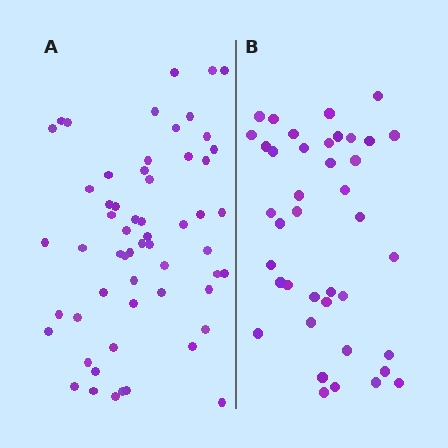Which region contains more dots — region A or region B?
Region A (the left region) has more dots.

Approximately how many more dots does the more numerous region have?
Region A has approximately 20 more dots than region B.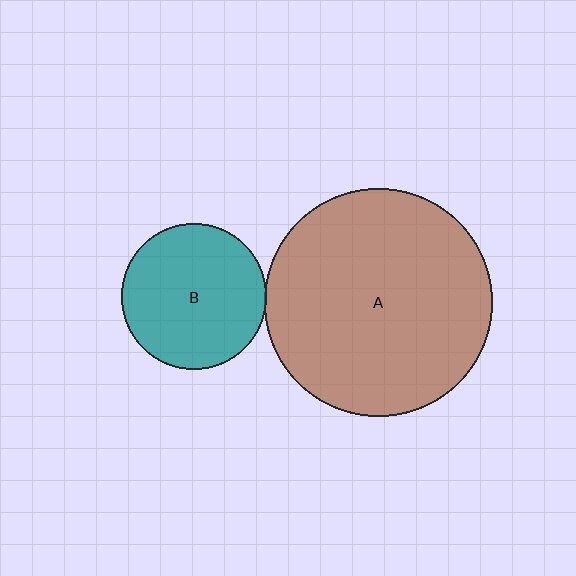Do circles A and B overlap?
Yes.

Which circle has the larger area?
Circle A (brown).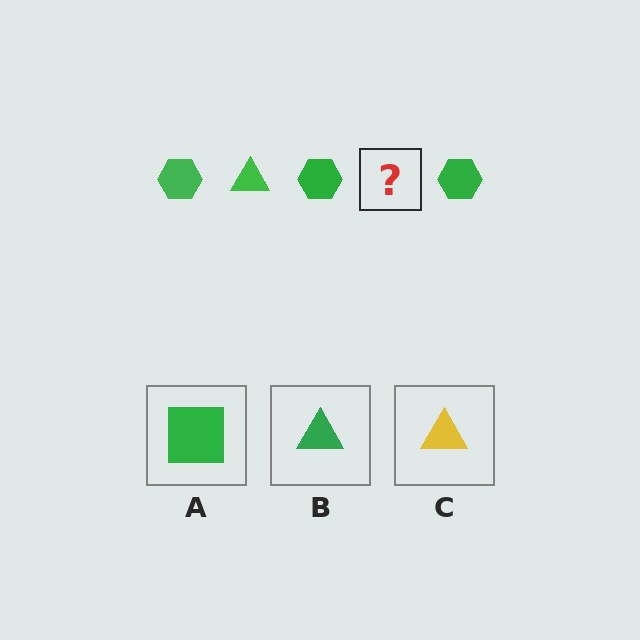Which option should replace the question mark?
Option B.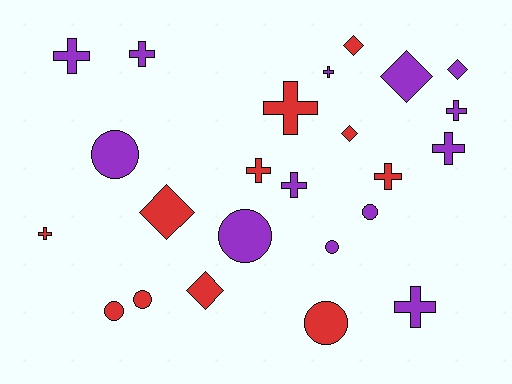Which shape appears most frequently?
Cross, with 11 objects.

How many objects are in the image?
There are 24 objects.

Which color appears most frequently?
Purple, with 13 objects.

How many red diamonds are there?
There are 4 red diamonds.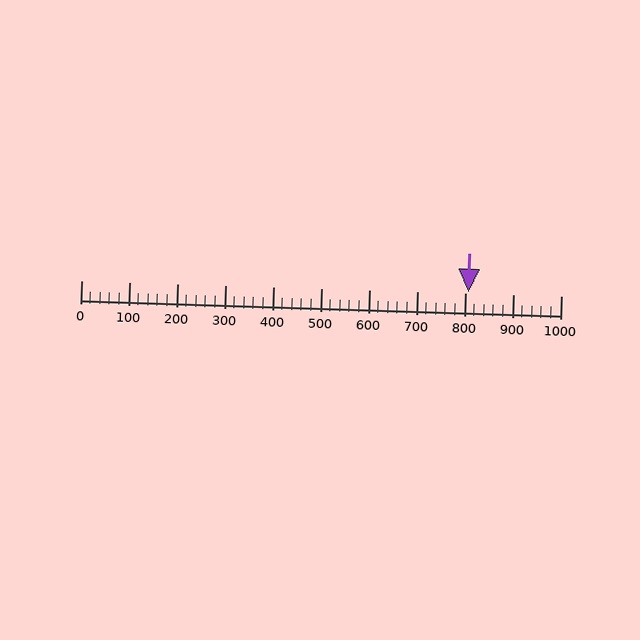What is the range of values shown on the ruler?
The ruler shows values from 0 to 1000.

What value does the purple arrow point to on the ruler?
The purple arrow points to approximately 807.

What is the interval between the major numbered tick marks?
The major tick marks are spaced 100 units apart.